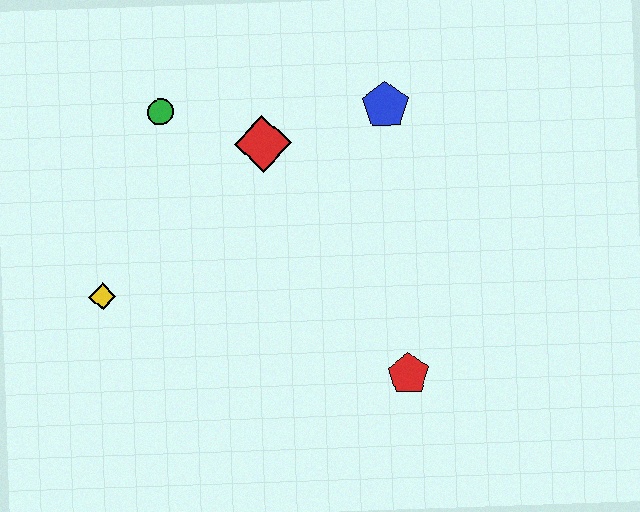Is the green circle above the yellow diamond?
Yes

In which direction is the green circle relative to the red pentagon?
The green circle is above the red pentagon.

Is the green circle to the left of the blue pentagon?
Yes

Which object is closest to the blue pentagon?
The red diamond is closest to the blue pentagon.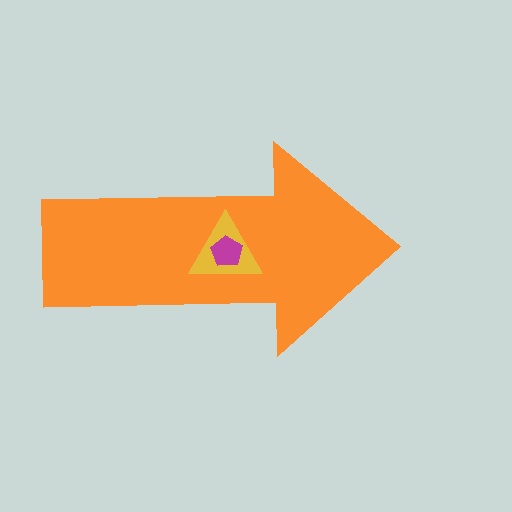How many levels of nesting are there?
3.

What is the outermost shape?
The orange arrow.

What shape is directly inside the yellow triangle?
The magenta pentagon.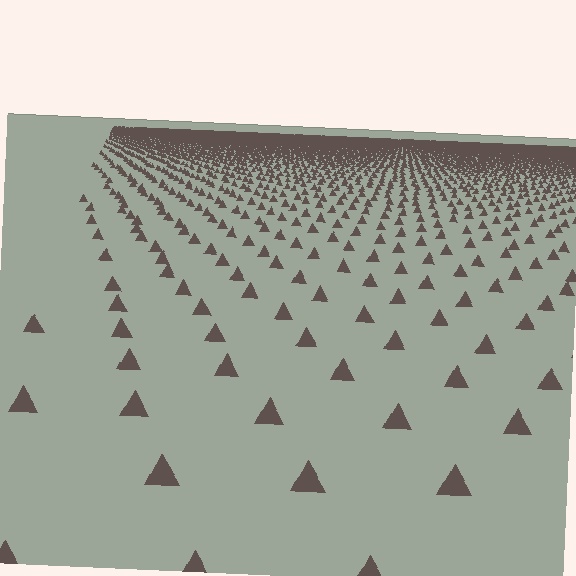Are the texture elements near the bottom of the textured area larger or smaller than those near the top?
Larger. Near the bottom, elements are closer to the viewer and appear at a bigger on-screen size.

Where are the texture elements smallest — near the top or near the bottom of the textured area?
Near the top.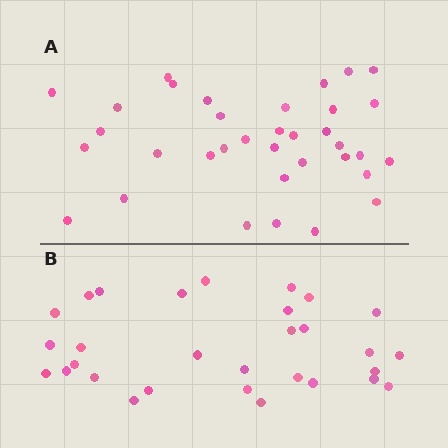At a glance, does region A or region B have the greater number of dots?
Region A (the top region) has more dots.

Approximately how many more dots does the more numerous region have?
Region A has about 5 more dots than region B.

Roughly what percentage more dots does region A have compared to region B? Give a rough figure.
About 15% more.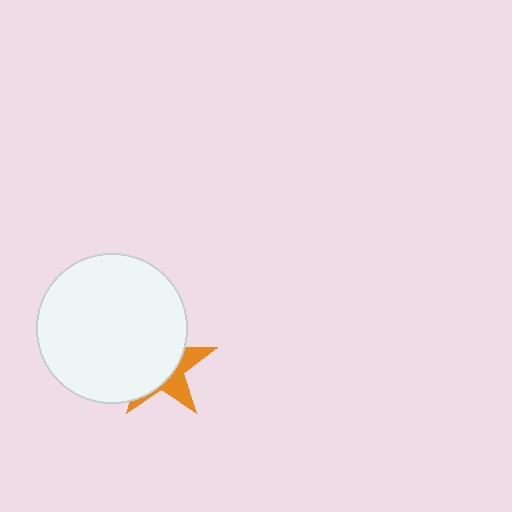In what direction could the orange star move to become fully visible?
The orange star could move toward the lower-right. That would shift it out from behind the white circle entirely.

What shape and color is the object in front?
The object in front is a white circle.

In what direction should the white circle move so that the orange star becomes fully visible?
The white circle should move toward the upper-left. That is the shortest direction to clear the overlap and leave the orange star fully visible.